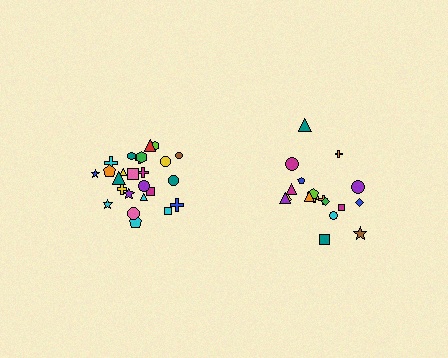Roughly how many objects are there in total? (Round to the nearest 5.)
Roughly 45 objects in total.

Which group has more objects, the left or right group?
The left group.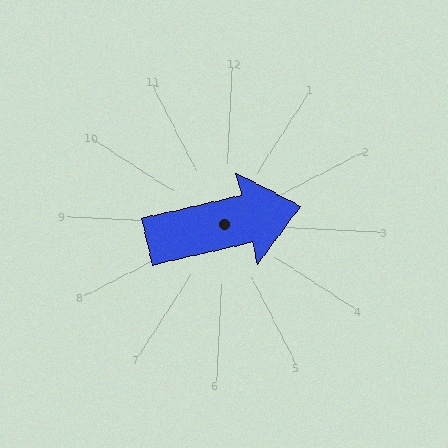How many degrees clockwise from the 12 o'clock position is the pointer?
Approximately 74 degrees.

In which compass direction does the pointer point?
East.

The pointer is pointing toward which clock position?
Roughly 2 o'clock.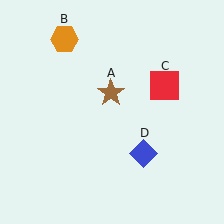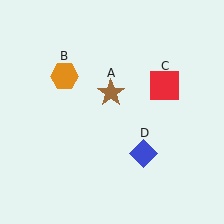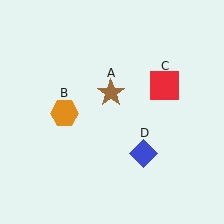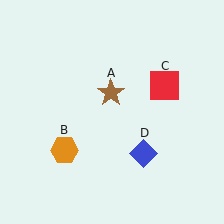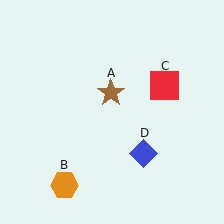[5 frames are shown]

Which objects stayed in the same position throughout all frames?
Brown star (object A) and red square (object C) and blue diamond (object D) remained stationary.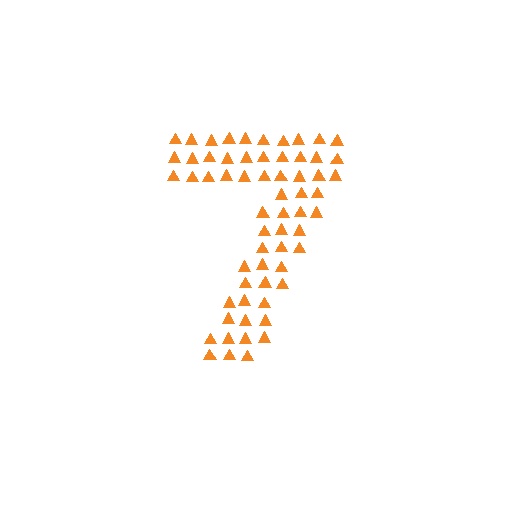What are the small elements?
The small elements are triangles.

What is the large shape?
The large shape is the digit 7.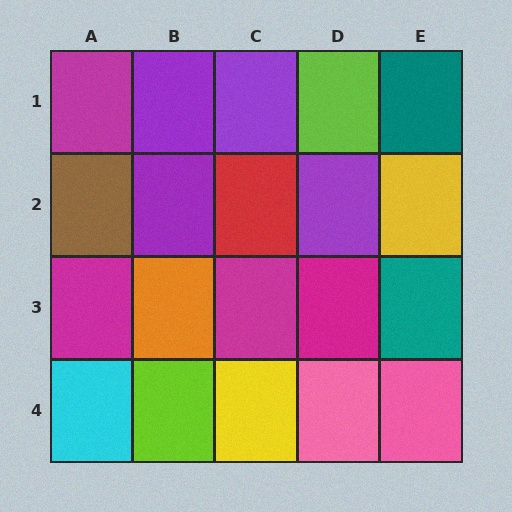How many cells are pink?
2 cells are pink.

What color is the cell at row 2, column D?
Purple.